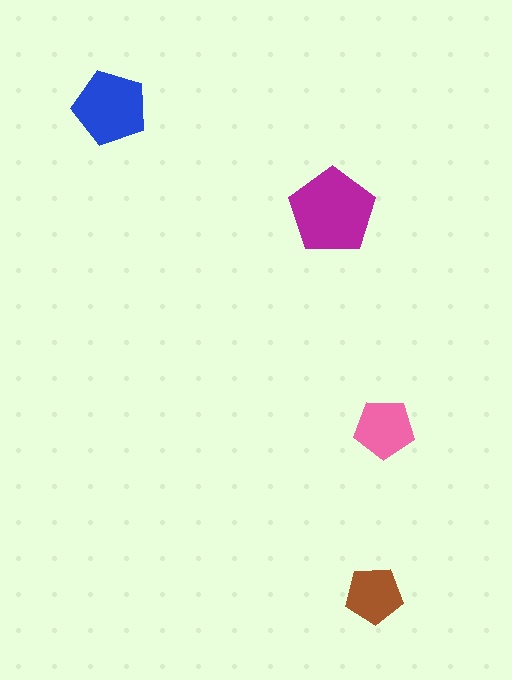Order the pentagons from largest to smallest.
the magenta one, the blue one, the pink one, the brown one.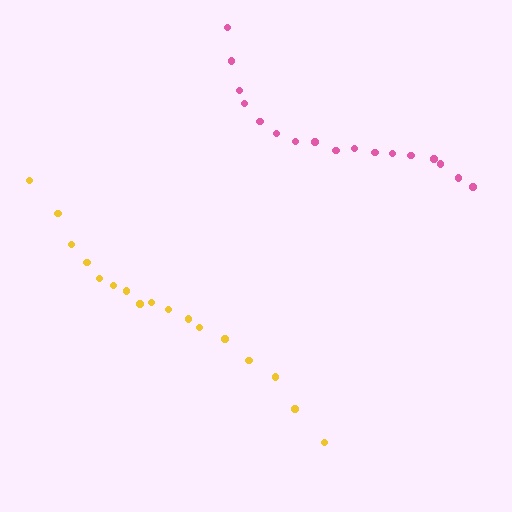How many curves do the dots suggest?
There are 2 distinct paths.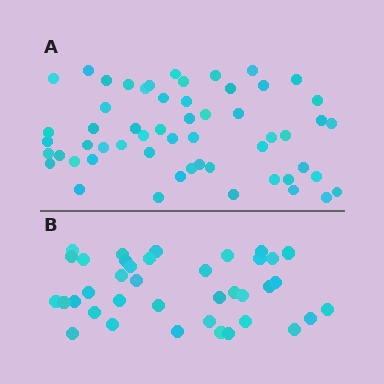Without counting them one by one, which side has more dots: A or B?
Region A (the top region) has more dots.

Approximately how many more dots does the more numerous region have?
Region A has approximately 20 more dots than region B.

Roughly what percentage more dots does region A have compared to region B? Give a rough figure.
About 45% more.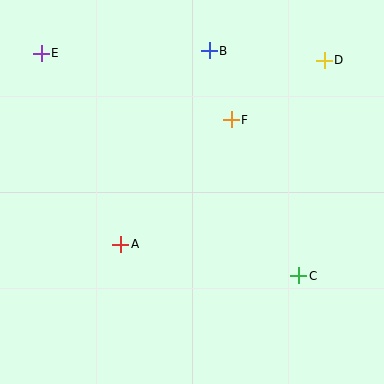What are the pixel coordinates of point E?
Point E is at (41, 53).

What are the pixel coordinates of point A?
Point A is at (121, 244).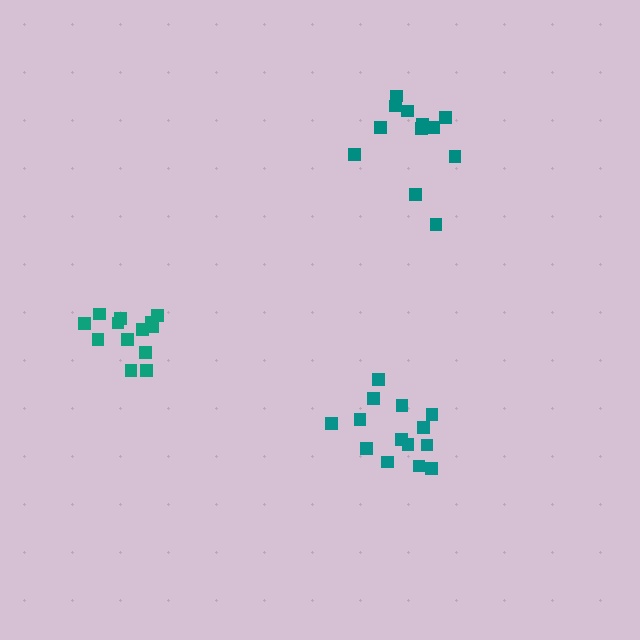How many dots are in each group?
Group 1: 12 dots, Group 2: 14 dots, Group 3: 13 dots (39 total).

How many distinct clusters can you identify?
There are 3 distinct clusters.